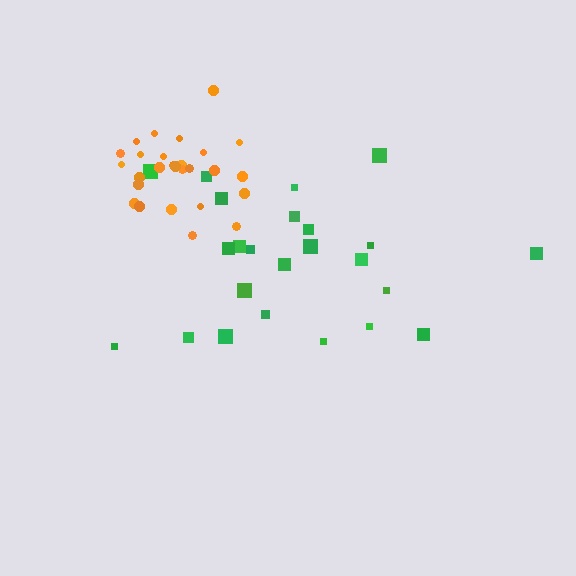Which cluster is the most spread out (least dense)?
Green.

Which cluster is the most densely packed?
Orange.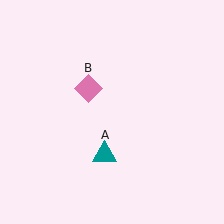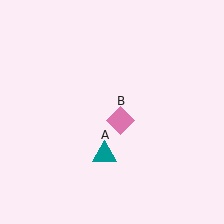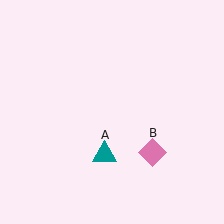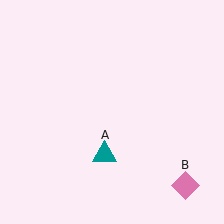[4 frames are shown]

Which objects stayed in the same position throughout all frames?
Teal triangle (object A) remained stationary.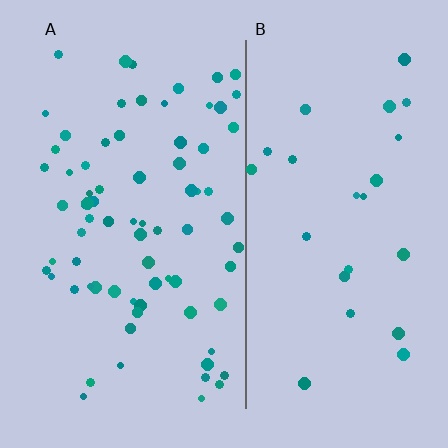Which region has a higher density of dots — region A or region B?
A (the left).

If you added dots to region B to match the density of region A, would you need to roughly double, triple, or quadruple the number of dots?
Approximately triple.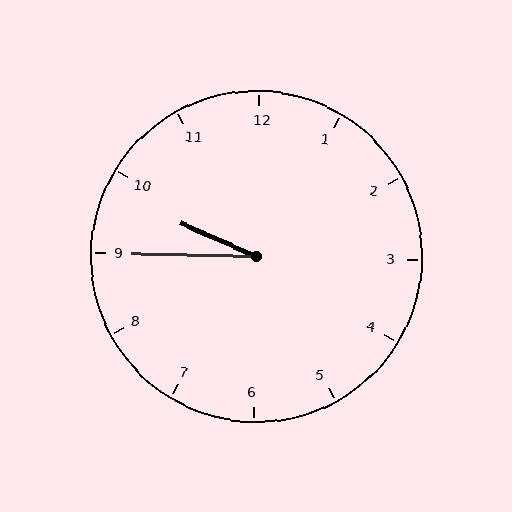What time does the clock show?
9:45.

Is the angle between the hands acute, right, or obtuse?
It is acute.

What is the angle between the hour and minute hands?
Approximately 22 degrees.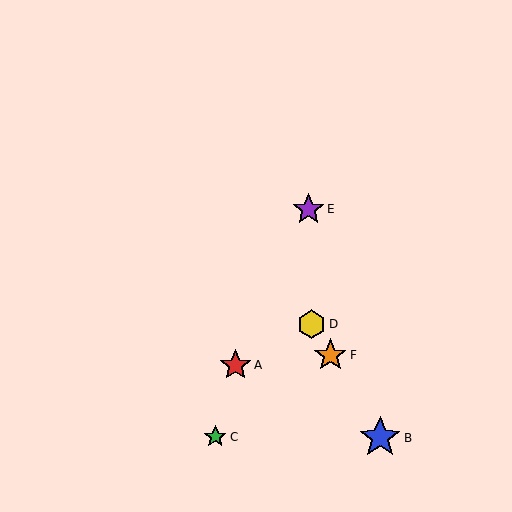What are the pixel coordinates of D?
Object D is at (312, 324).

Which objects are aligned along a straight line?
Objects B, D, F are aligned along a straight line.